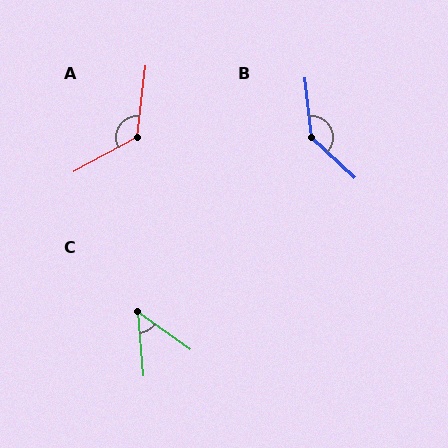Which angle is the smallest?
C, at approximately 50 degrees.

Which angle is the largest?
B, at approximately 139 degrees.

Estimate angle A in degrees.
Approximately 126 degrees.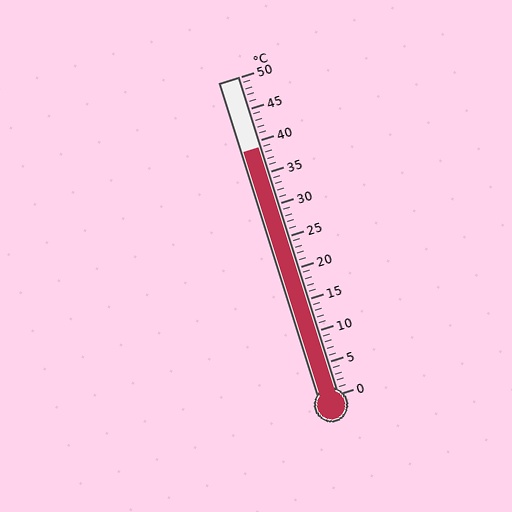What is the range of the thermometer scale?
The thermometer scale ranges from 0°C to 50°C.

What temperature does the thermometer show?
The thermometer shows approximately 39°C.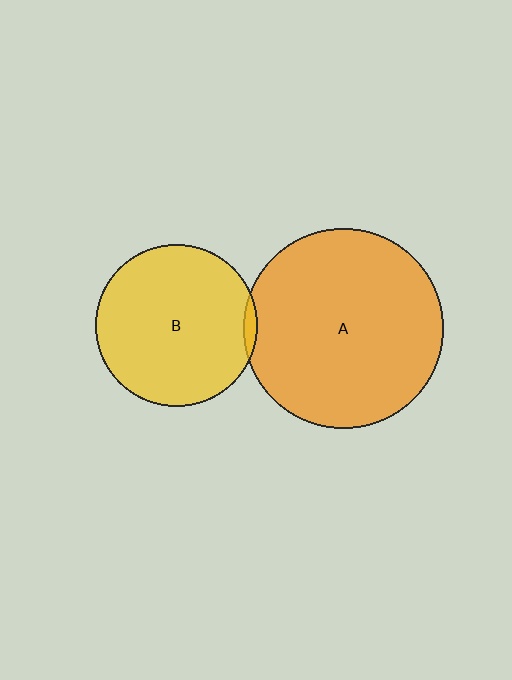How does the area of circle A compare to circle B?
Approximately 1.5 times.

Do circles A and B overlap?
Yes.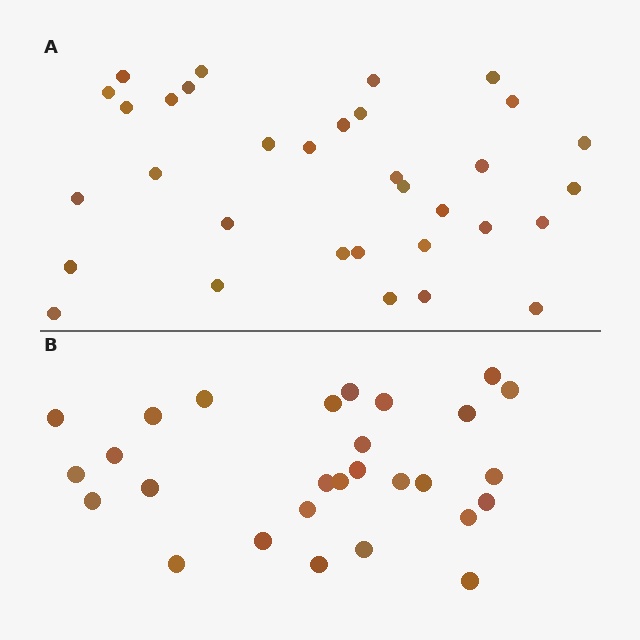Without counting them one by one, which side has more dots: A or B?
Region A (the top region) has more dots.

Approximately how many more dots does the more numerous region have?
Region A has about 5 more dots than region B.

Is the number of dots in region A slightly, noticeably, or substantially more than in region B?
Region A has only slightly more — the two regions are fairly close. The ratio is roughly 1.2 to 1.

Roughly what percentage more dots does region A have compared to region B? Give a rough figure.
About 20% more.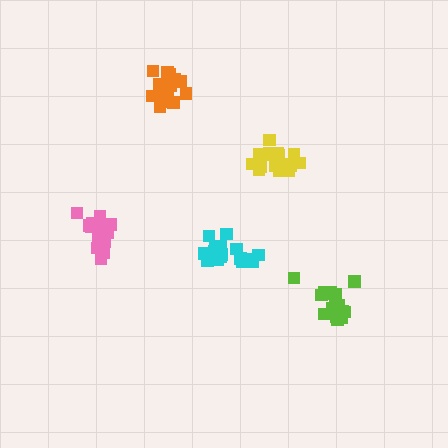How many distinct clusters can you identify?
There are 5 distinct clusters.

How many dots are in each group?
Group 1: 17 dots, Group 2: 19 dots, Group 3: 17 dots, Group 4: 20 dots, Group 5: 18 dots (91 total).